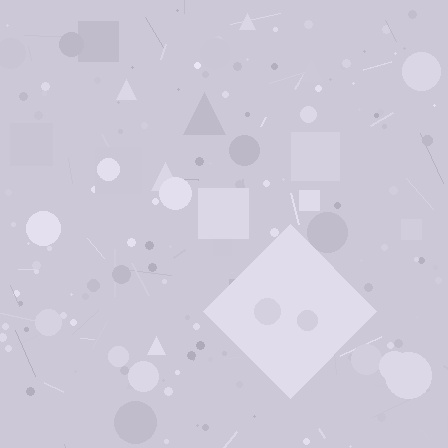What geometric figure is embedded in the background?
A diamond is embedded in the background.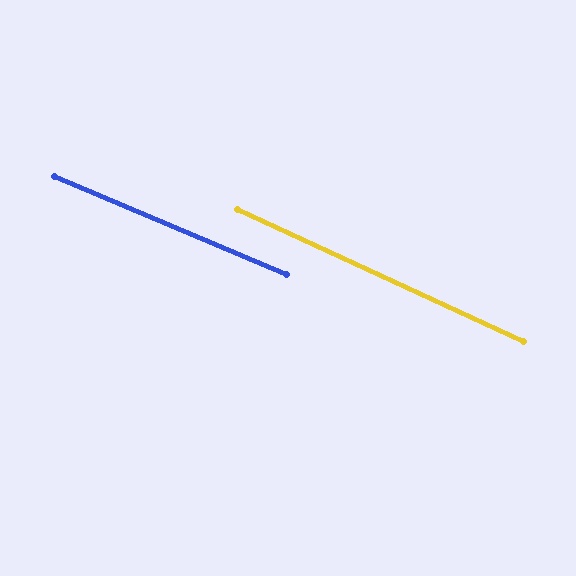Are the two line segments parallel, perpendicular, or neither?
Parallel — their directions differ by only 1.9°.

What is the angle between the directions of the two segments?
Approximately 2 degrees.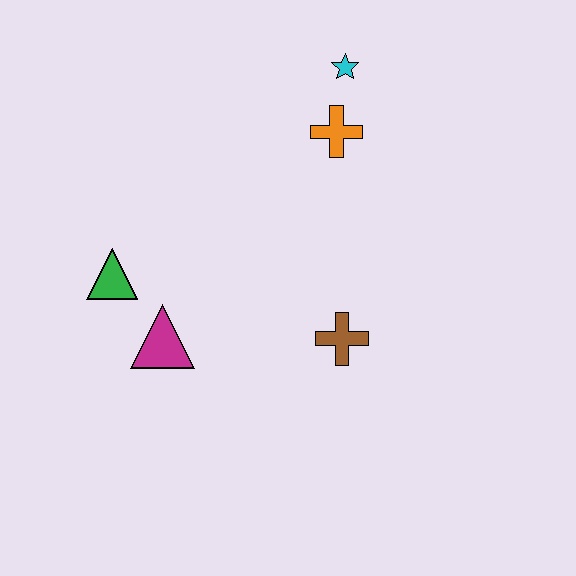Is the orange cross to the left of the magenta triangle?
No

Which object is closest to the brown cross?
The magenta triangle is closest to the brown cross.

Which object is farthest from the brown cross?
The cyan star is farthest from the brown cross.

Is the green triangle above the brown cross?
Yes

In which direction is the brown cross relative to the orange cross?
The brown cross is below the orange cross.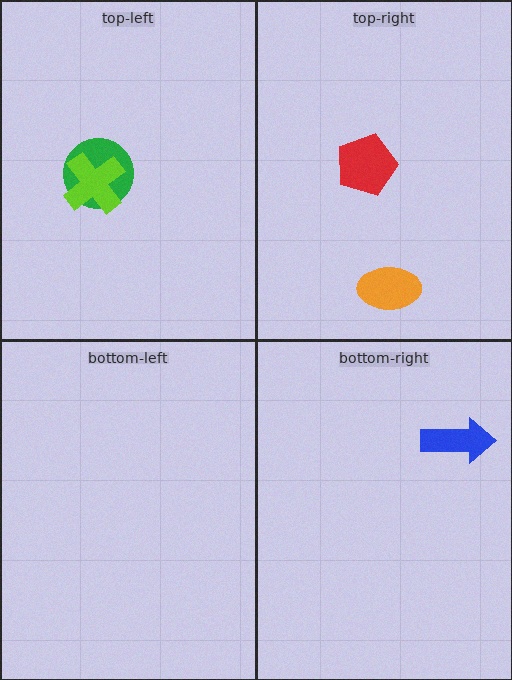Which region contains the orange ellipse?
The top-right region.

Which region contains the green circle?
The top-left region.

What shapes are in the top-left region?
The green circle, the lime cross.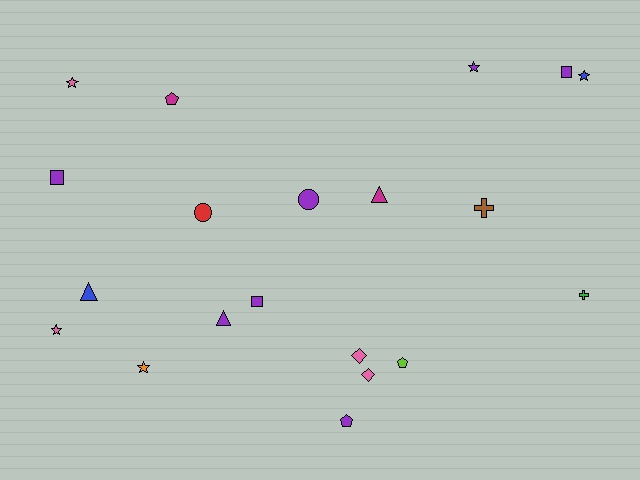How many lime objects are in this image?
There is 1 lime object.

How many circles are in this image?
There are 2 circles.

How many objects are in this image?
There are 20 objects.